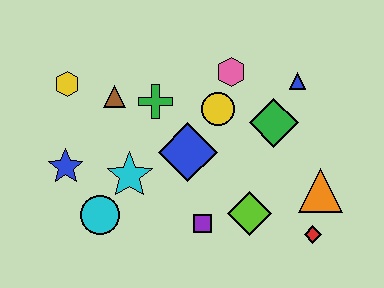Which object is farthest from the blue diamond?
The red diamond is farthest from the blue diamond.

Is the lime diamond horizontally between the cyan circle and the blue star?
No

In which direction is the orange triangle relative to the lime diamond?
The orange triangle is to the right of the lime diamond.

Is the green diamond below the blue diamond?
No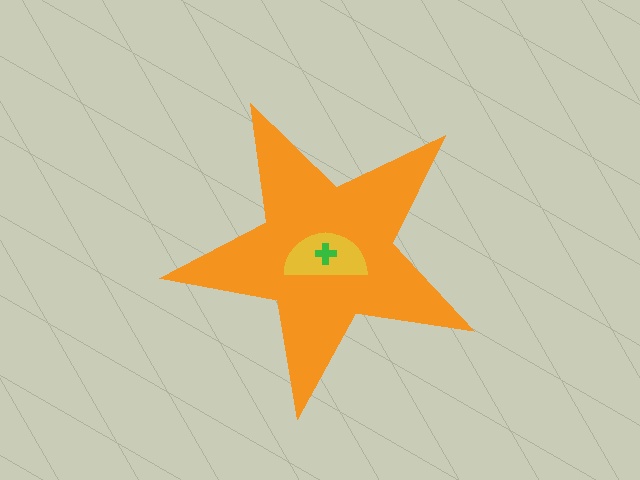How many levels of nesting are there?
3.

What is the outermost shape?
The orange star.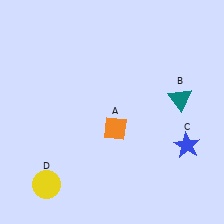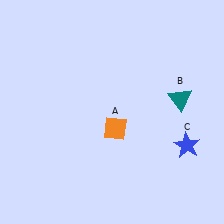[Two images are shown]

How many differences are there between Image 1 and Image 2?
There is 1 difference between the two images.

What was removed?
The yellow circle (D) was removed in Image 2.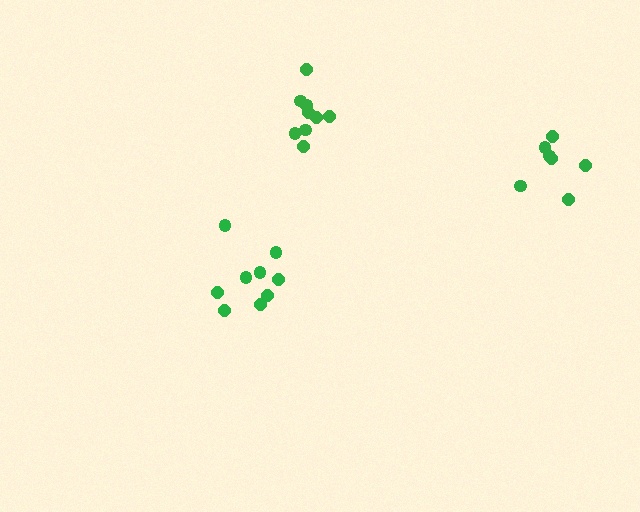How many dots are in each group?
Group 1: 8 dots, Group 2: 9 dots, Group 3: 10 dots (27 total).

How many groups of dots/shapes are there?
There are 3 groups.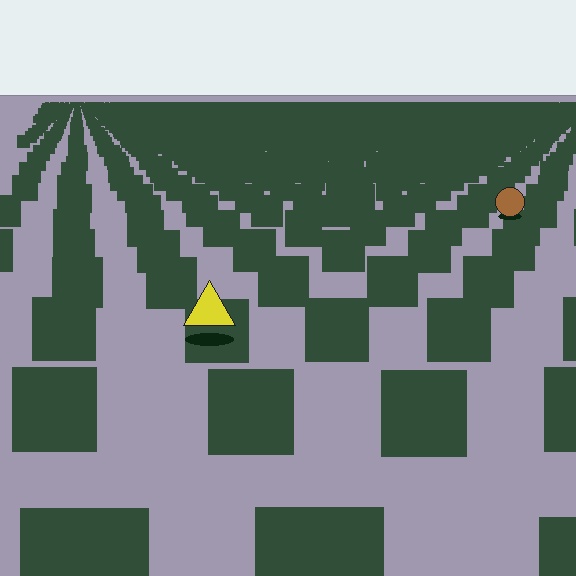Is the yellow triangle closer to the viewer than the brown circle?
Yes. The yellow triangle is closer — you can tell from the texture gradient: the ground texture is coarser near it.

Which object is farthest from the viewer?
The brown circle is farthest from the viewer. It appears smaller and the ground texture around it is denser.